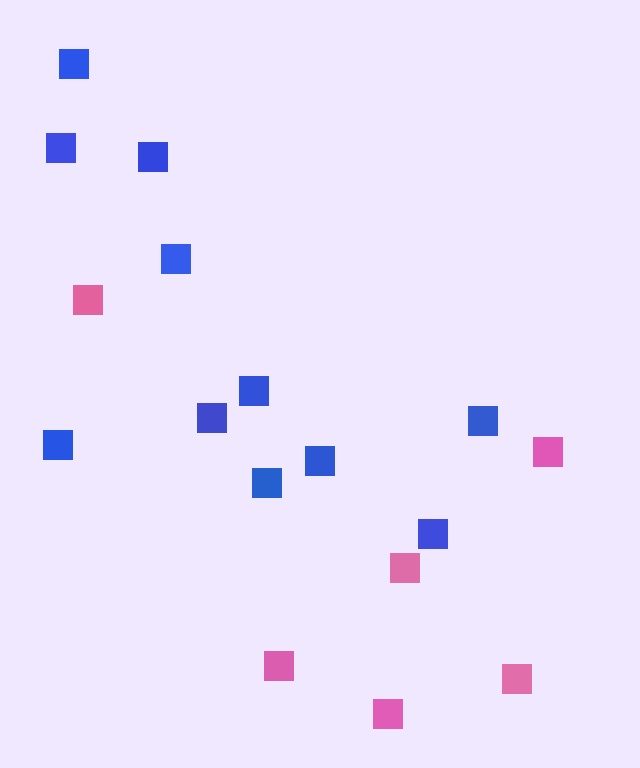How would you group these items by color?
There are 2 groups: one group of pink squares (6) and one group of blue squares (11).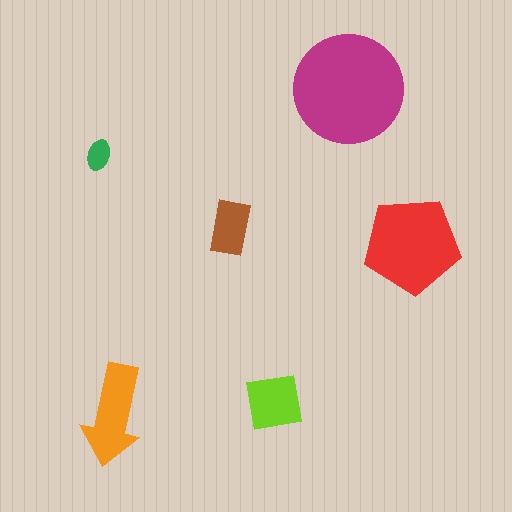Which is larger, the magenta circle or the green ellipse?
The magenta circle.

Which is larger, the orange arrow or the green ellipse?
The orange arrow.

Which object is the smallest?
The green ellipse.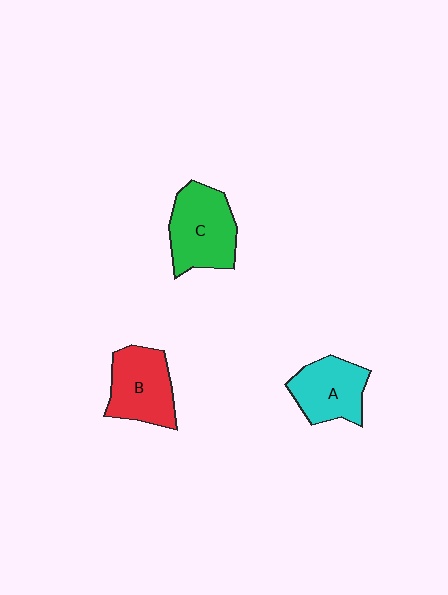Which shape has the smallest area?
Shape A (cyan).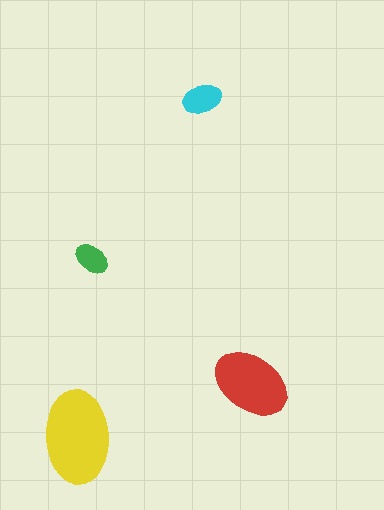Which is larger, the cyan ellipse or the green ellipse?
The cyan one.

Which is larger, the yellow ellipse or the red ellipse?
The yellow one.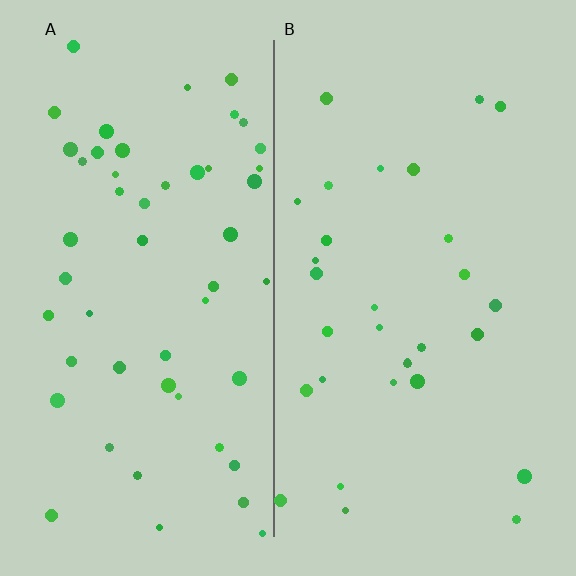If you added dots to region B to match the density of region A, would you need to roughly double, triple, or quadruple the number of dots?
Approximately double.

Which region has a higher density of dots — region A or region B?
A (the left).